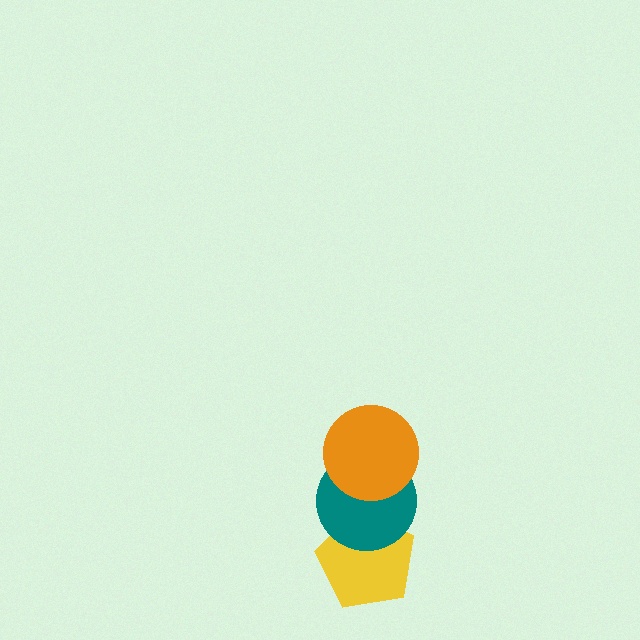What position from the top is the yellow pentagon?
The yellow pentagon is 3rd from the top.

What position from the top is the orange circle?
The orange circle is 1st from the top.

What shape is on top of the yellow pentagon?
The teal circle is on top of the yellow pentagon.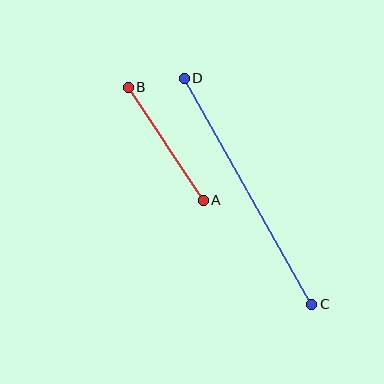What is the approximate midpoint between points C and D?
The midpoint is at approximately (248, 191) pixels.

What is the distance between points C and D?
The distance is approximately 259 pixels.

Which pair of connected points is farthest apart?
Points C and D are farthest apart.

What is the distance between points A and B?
The distance is approximately 135 pixels.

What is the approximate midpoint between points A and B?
The midpoint is at approximately (166, 144) pixels.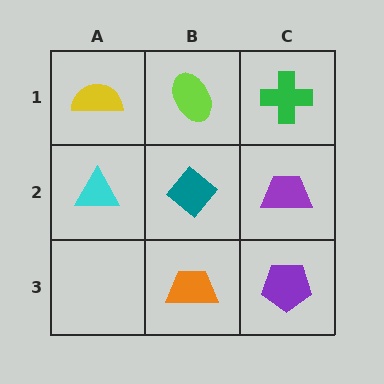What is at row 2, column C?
A purple trapezoid.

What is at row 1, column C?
A green cross.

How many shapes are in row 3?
2 shapes.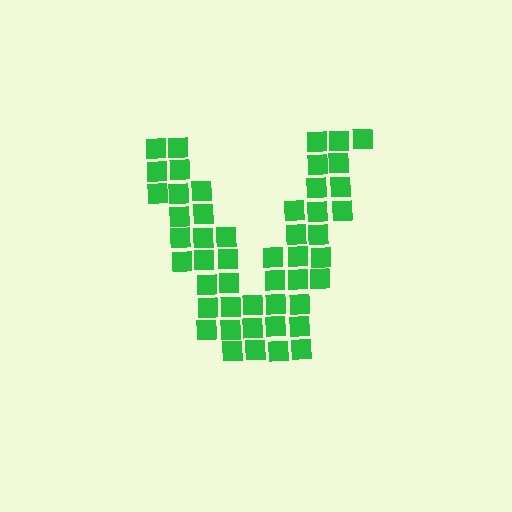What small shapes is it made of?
It is made of small squares.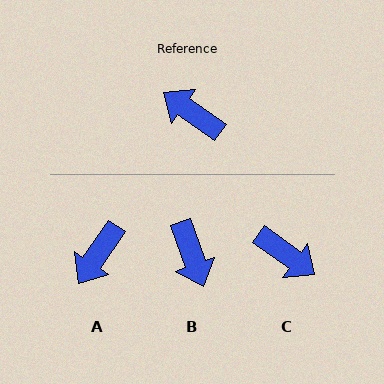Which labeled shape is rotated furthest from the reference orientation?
C, about 180 degrees away.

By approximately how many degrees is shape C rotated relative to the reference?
Approximately 180 degrees counter-clockwise.